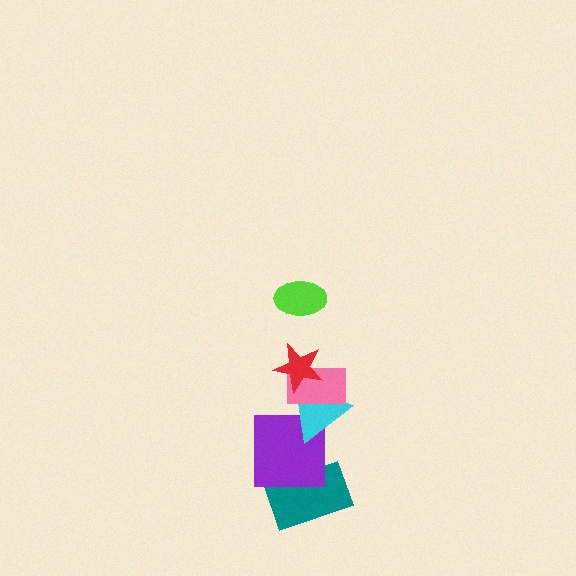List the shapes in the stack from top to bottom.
From top to bottom: the lime ellipse, the red star, the pink rectangle, the cyan triangle, the purple square, the teal rectangle.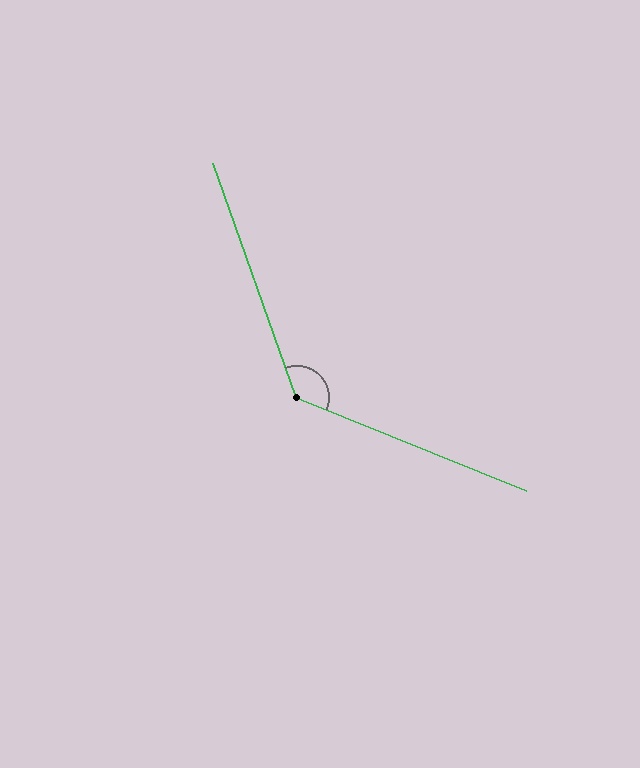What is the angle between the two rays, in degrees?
Approximately 132 degrees.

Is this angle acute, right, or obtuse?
It is obtuse.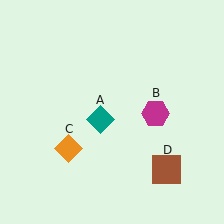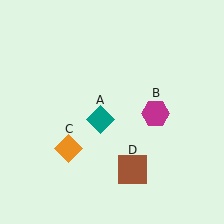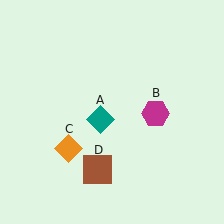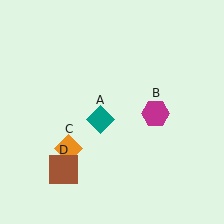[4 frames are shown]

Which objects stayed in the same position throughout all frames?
Teal diamond (object A) and magenta hexagon (object B) and orange diamond (object C) remained stationary.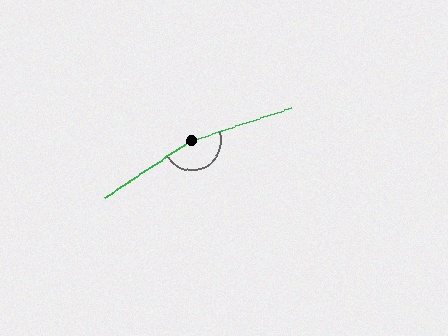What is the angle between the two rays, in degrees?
Approximately 166 degrees.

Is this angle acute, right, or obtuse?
It is obtuse.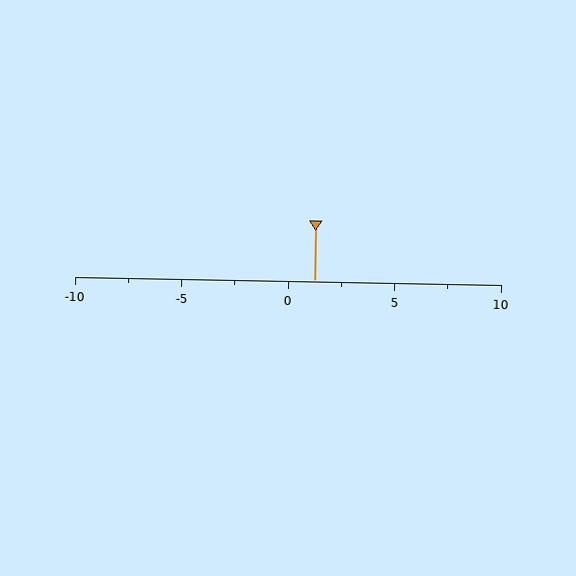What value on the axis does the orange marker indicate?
The marker indicates approximately 1.2.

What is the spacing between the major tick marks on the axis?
The major ticks are spaced 5 apart.